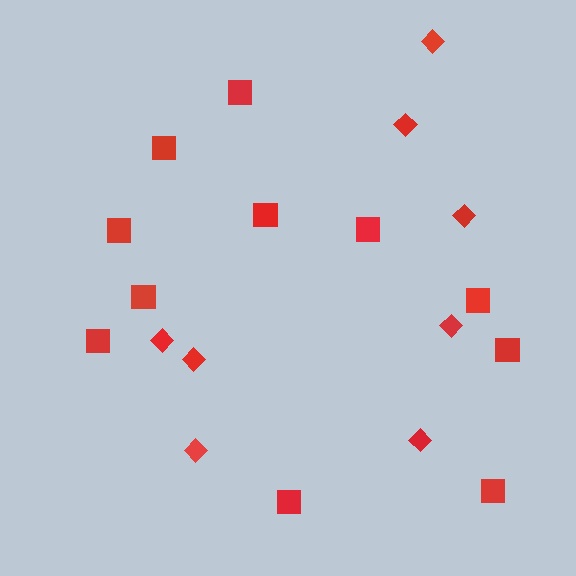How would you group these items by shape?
There are 2 groups: one group of diamonds (8) and one group of squares (11).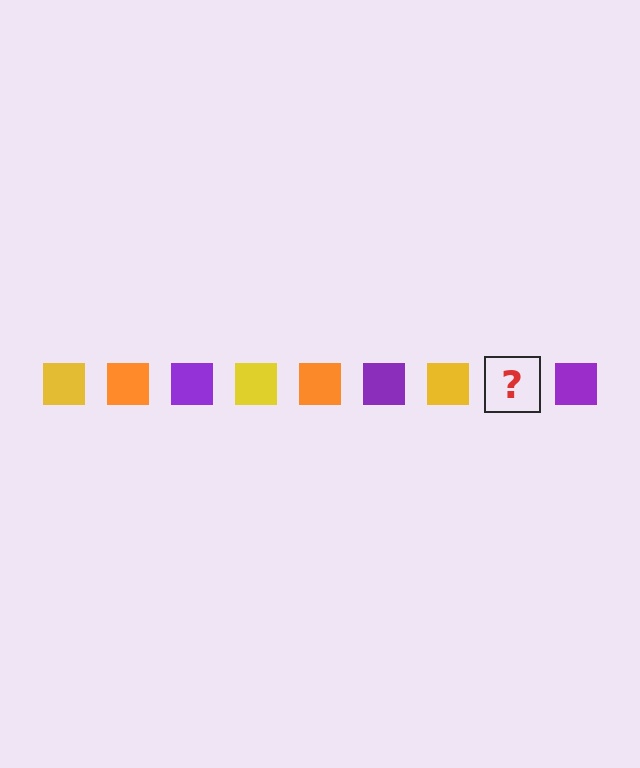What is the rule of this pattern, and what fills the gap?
The rule is that the pattern cycles through yellow, orange, purple squares. The gap should be filled with an orange square.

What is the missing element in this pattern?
The missing element is an orange square.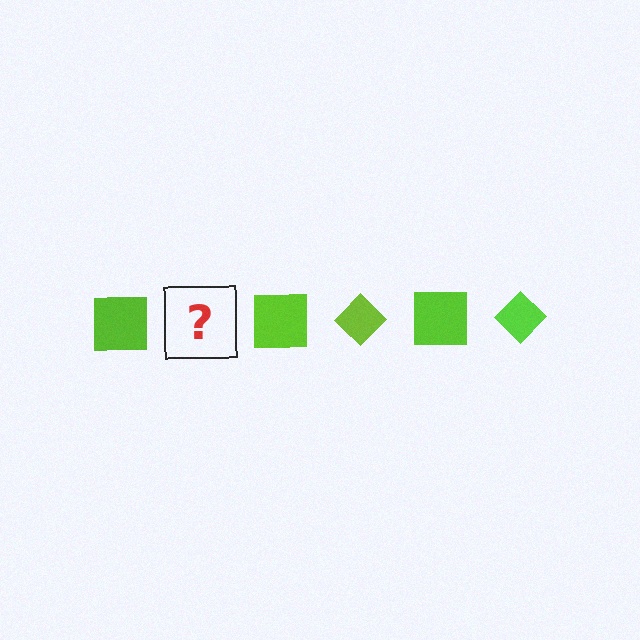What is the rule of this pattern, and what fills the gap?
The rule is that the pattern cycles through square, diamond shapes in lime. The gap should be filled with a lime diamond.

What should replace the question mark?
The question mark should be replaced with a lime diamond.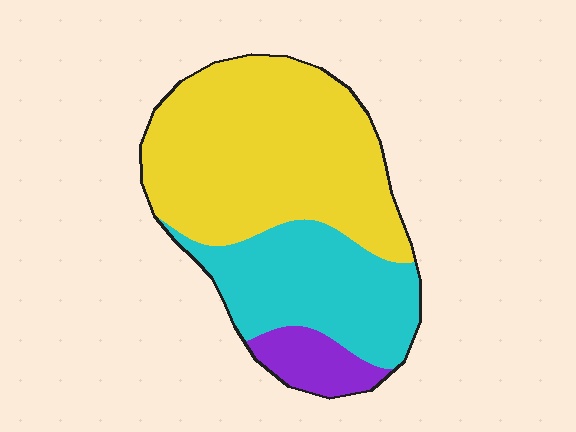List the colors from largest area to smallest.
From largest to smallest: yellow, cyan, purple.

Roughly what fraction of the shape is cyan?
Cyan takes up about one third (1/3) of the shape.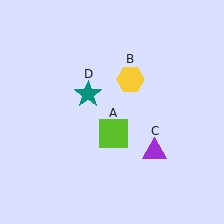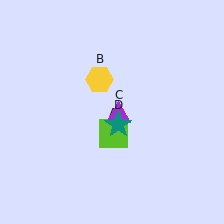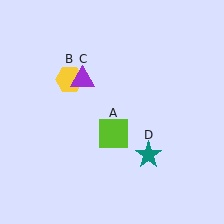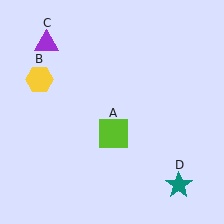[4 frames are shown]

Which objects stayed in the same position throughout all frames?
Lime square (object A) remained stationary.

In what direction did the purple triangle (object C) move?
The purple triangle (object C) moved up and to the left.